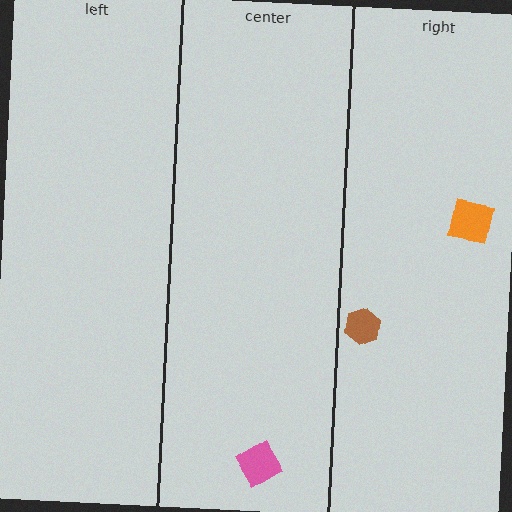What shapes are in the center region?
The pink diamond.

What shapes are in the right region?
The brown hexagon, the orange square.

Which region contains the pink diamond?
The center region.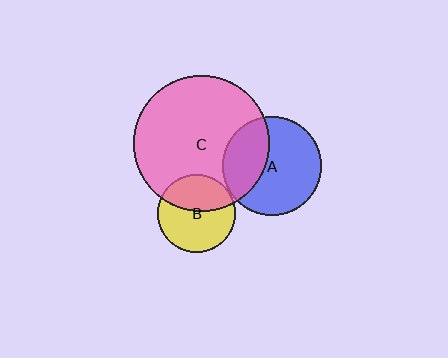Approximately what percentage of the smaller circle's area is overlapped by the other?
Approximately 35%.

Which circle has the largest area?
Circle C (pink).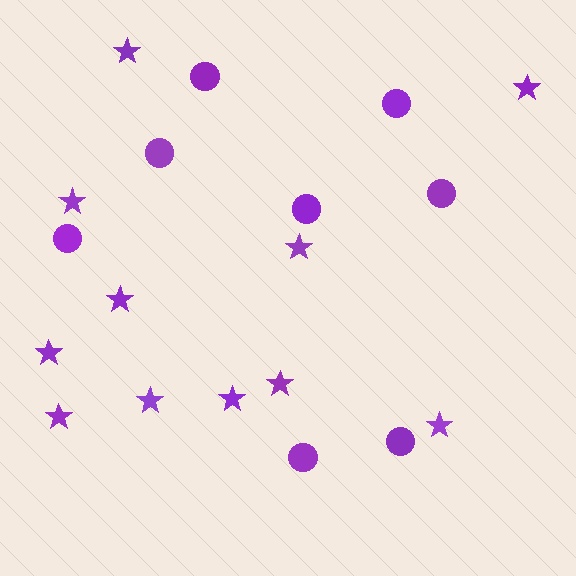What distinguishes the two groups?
There are 2 groups: one group of stars (11) and one group of circles (8).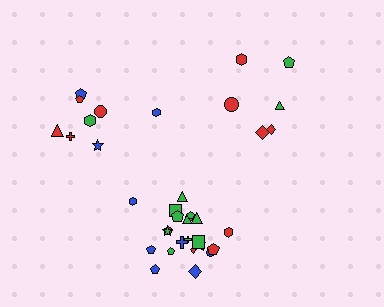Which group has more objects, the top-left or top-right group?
The top-left group.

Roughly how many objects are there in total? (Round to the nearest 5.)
Roughly 35 objects in total.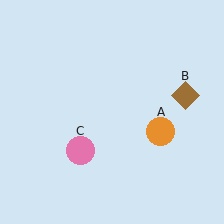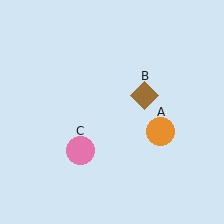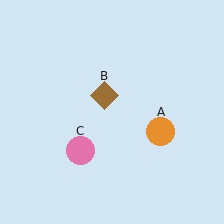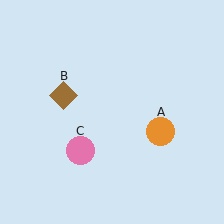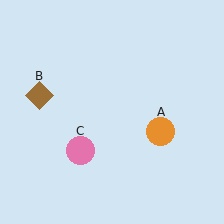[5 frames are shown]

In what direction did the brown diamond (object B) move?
The brown diamond (object B) moved left.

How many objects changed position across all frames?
1 object changed position: brown diamond (object B).